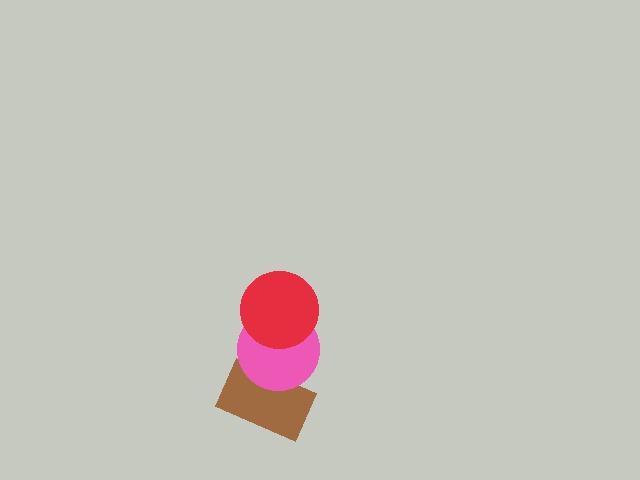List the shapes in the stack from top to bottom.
From top to bottom: the red circle, the pink circle, the brown rectangle.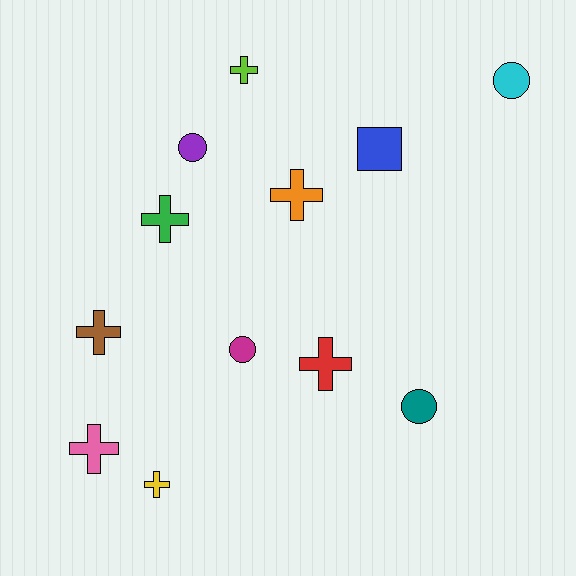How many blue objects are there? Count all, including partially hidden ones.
There is 1 blue object.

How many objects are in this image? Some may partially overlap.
There are 12 objects.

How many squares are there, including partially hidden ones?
There is 1 square.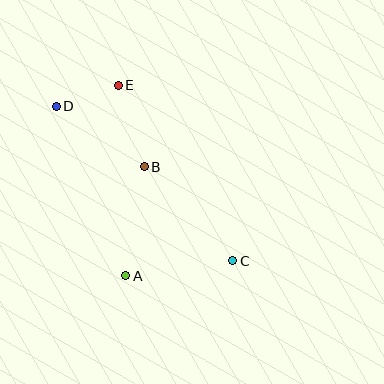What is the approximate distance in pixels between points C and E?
The distance between C and E is approximately 210 pixels.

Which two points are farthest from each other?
Points C and D are farthest from each other.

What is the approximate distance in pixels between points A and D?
The distance between A and D is approximately 183 pixels.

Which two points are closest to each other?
Points D and E are closest to each other.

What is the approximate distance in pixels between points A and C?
The distance between A and C is approximately 108 pixels.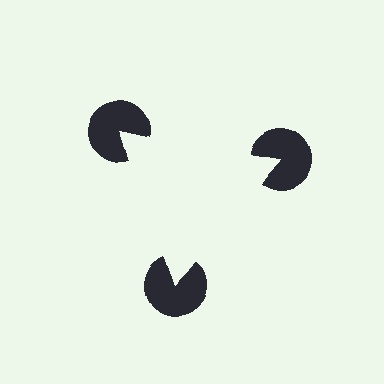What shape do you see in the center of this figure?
An illusory triangle — its edges are inferred from the aligned wedge cuts in the pac-man discs, not physically drawn.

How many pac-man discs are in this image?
There are 3 — one at each vertex of the illusory triangle.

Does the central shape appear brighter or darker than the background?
It typically appears slightly brighter than the background, even though no actual brightness change is drawn.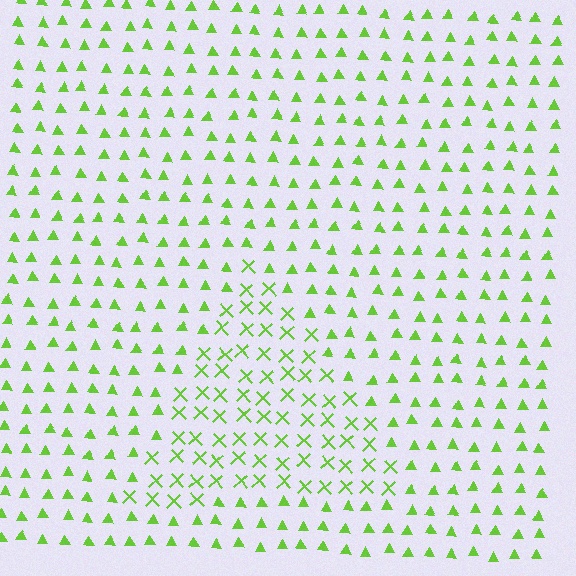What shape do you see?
I see a triangle.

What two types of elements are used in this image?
The image uses X marks inside the triangle region and triangles outside it.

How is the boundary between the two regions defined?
The boundary is defined by a change in element shape: X marks inside vs. triangles outside. All elements share the same color and spacing.